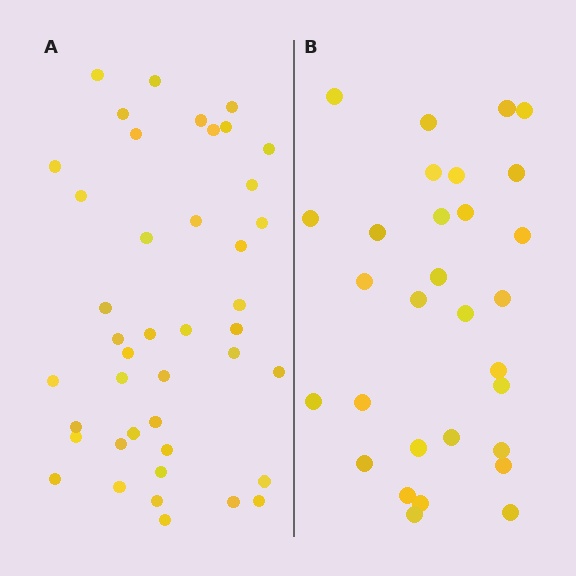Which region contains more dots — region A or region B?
Region A (the left region) has more dots.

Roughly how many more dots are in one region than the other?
Region A has roughly 12 or so more dots than region B.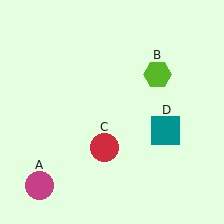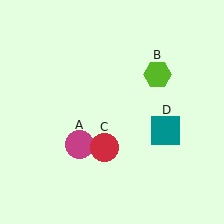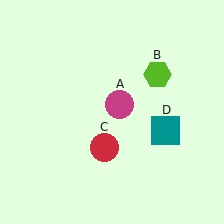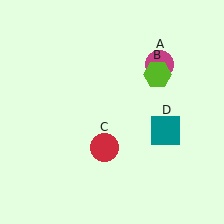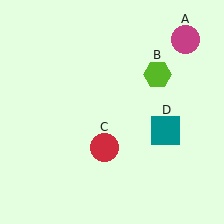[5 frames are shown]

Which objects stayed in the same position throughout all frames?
Lime hexagon (object B) and red circle (object C) and teal square (object D) remained stationary.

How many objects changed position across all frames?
1 object changed position: magenta circle (object A).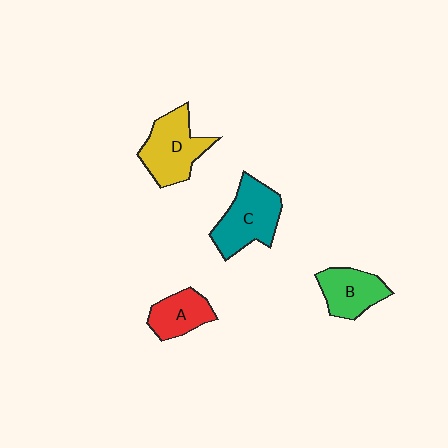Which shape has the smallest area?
Shape A (red).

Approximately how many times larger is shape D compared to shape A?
Approximately 1.5 times.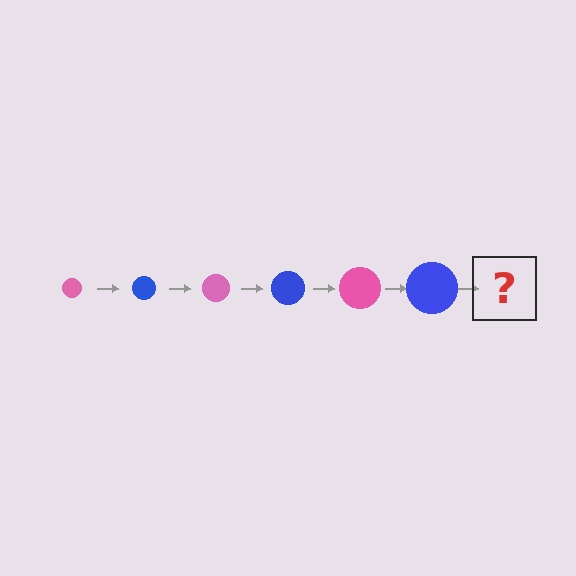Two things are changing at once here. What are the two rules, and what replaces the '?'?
The two rules are that the circle grows larger each step and the color cycles through pink and blue. The '?' should be a pink circle, larger than the previous one.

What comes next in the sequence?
The next element should be a pink circle, larger than the previous one.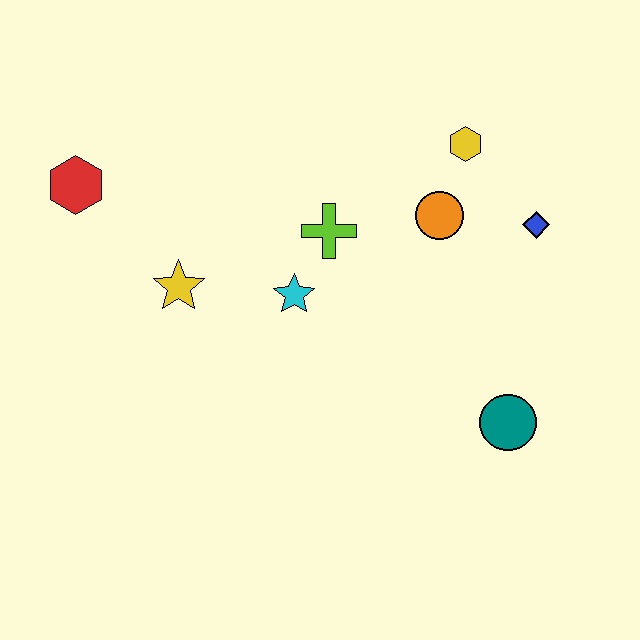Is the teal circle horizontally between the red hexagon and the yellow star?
No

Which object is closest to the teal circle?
The blue diamond is closest to the teal circle.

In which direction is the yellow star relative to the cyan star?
The yellow star is to the left of the cyan star.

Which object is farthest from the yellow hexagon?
The red hexagon is farthest from the yellow hexagon.